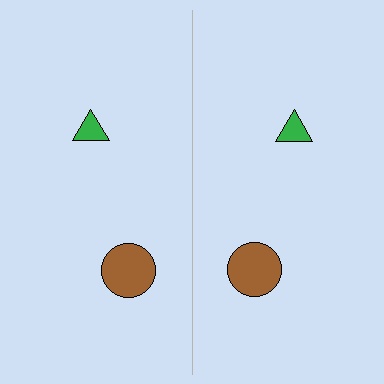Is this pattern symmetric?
Yes, this pattern has bilateral (reflection) symmetry.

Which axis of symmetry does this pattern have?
The pattern has a vertical axis of symmetry running through the center of the image.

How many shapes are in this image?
There are 4 shapes in this image.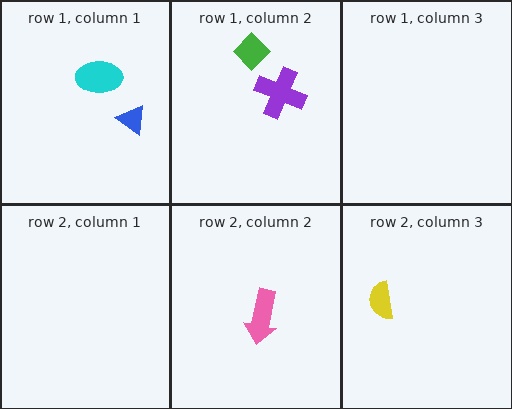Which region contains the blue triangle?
The row 1, column 1 region.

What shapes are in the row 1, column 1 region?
The cyan ellipse, the blue triangle.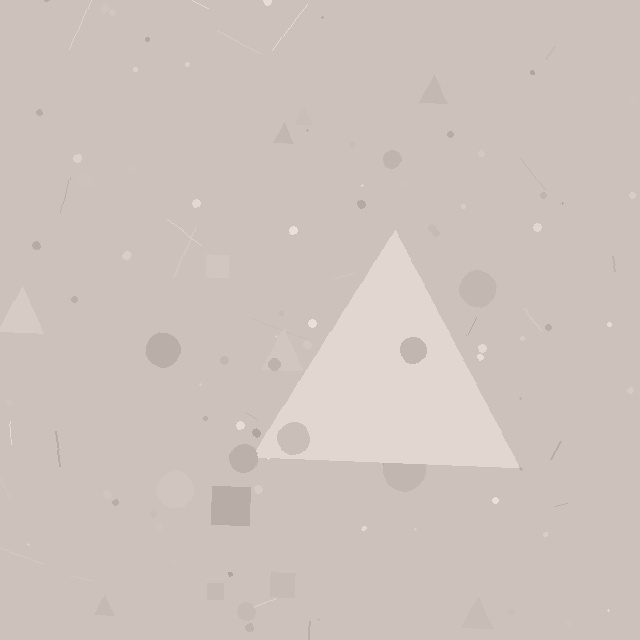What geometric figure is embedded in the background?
A triangle is embedded in the background.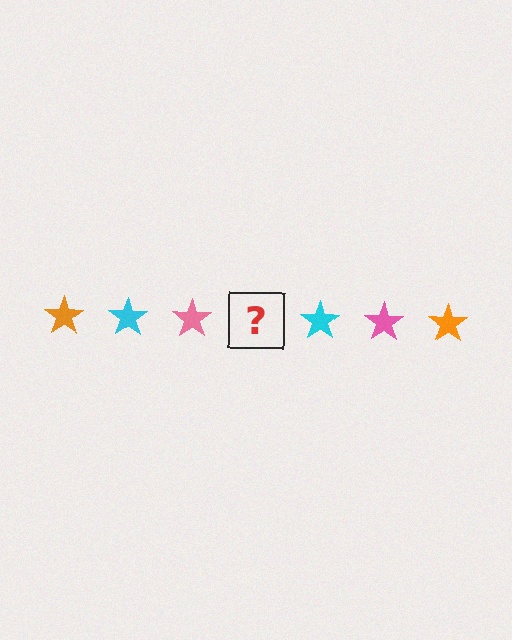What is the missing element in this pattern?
The missing element is an orange star.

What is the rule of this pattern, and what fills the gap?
The rule is that the pattern cycles through orange, cyan, pink stars. The gap should be filled with an orange star.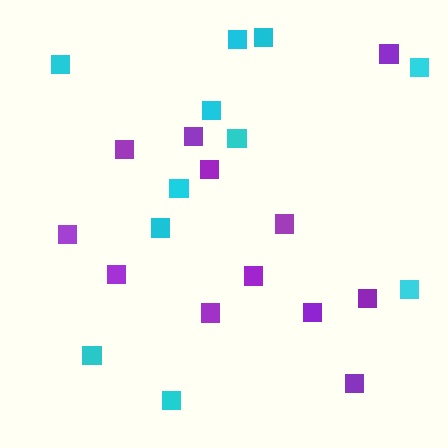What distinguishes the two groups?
There are 2 groups: one group of purple squares (12) and one group of cyan squares (11).